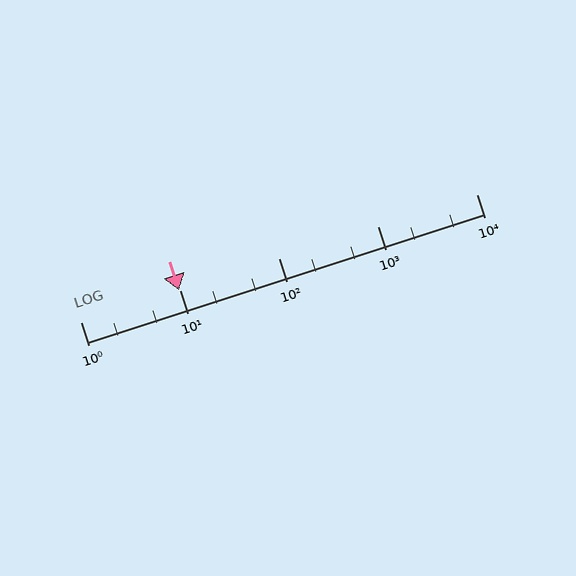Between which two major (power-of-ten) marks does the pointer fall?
The pointer is between 1 and 10.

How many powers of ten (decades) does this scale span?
The scale spans 4 decades, from 1 to 10000.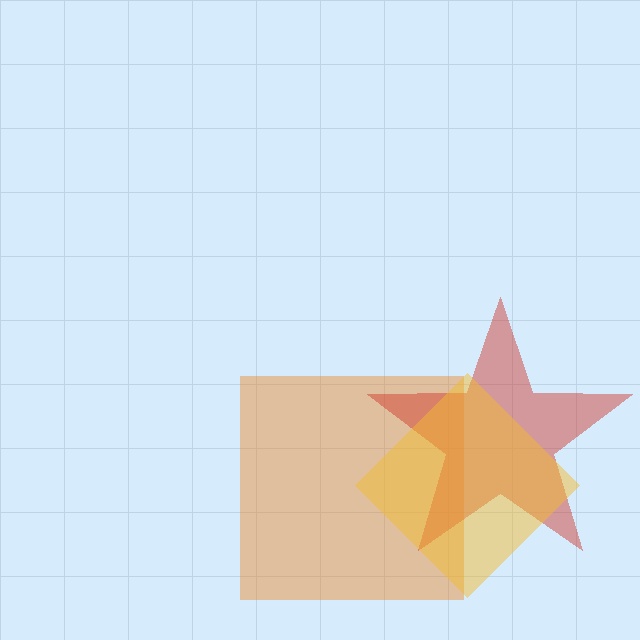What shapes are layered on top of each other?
The layered shapes are: an orange square, a red star, a yellow diamond.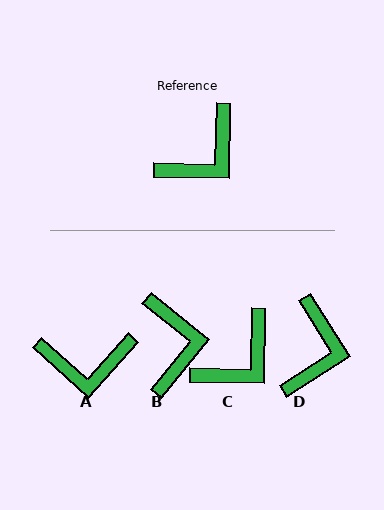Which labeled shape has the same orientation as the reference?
C.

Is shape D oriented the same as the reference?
No, it is off by about 33 degrees.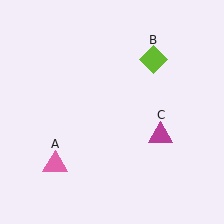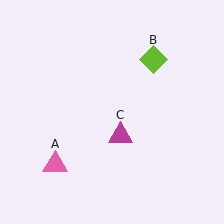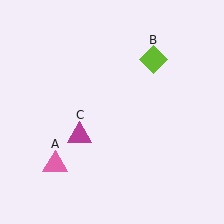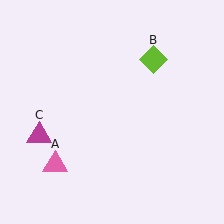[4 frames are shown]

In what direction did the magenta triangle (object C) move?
The magenta triangle (object C) moved left.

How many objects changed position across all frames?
1 object changed position: magenta triangle (object C).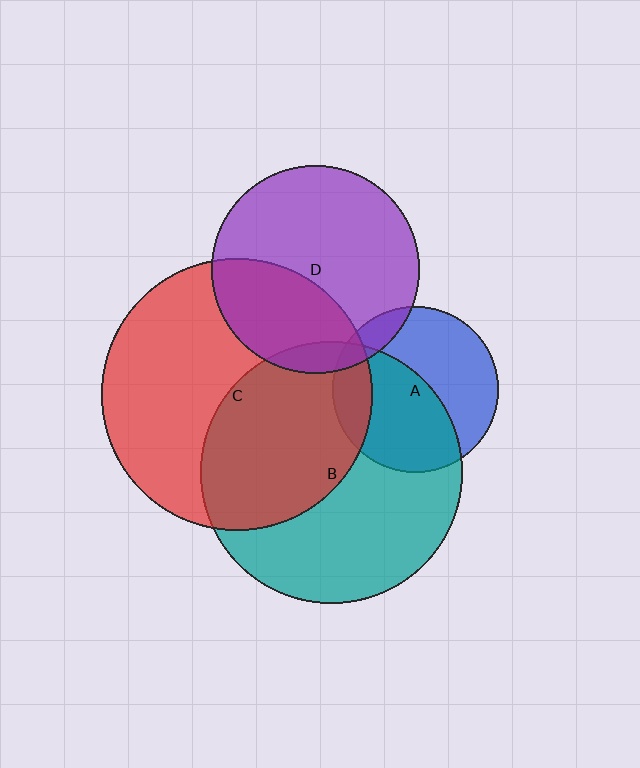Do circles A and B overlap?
Yes.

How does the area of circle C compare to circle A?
Approximately 2.7 times.